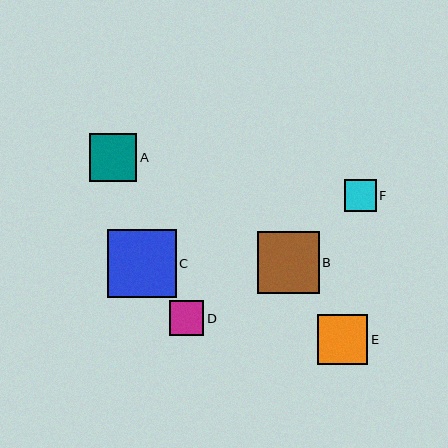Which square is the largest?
Square C is the largest with a size of approximately 68 pixels.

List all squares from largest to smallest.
From largest to smallest: C, B, E, A, D, F.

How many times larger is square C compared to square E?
Square C is approximately 1.4 times the size of square E.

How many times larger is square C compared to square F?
Square C is approximately 2.2 times the size of square F.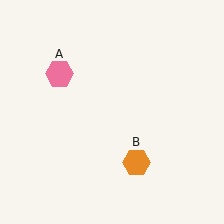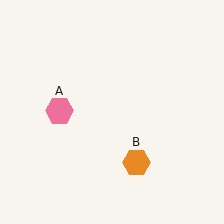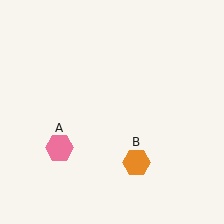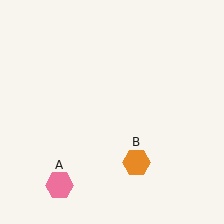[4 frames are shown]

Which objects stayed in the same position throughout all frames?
Orange hexagon (object B) remained stationary.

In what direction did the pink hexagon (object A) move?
The pink hexagon (object A) moved down.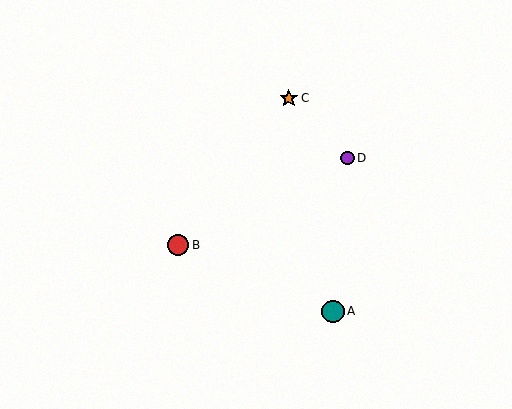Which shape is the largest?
The teal circle (labeled A) is the largest.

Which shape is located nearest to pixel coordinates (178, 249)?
The red circle (labeled B) at (178, 245) is nearest to that location.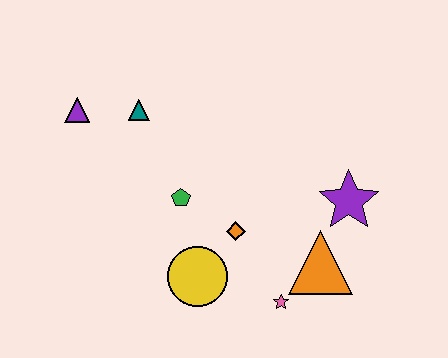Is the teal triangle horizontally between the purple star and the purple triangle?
Yes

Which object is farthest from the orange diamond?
The purple triangle is farthest from the orange diamond.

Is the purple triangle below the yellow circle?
No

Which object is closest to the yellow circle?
The orange diamond is closest to the yellow circle.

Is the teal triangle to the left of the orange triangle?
Yes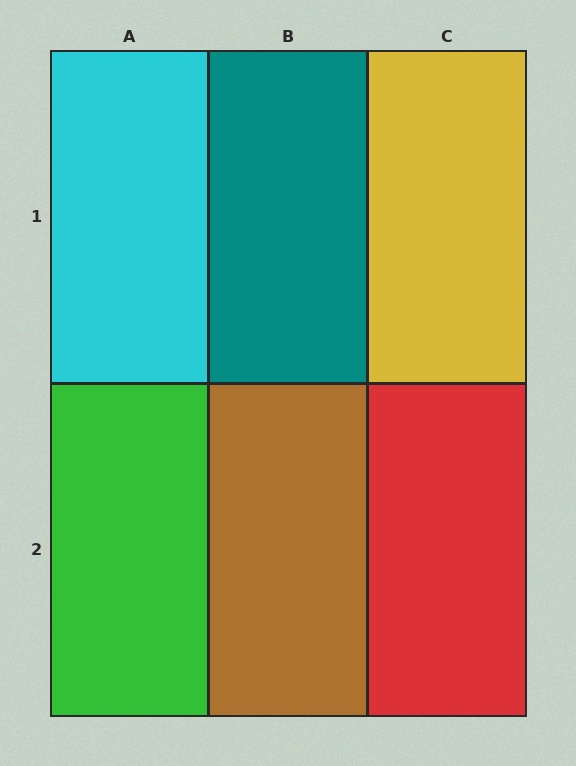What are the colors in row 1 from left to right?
Cyan, teal, yellow.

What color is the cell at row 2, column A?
Green.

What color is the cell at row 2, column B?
Brown.